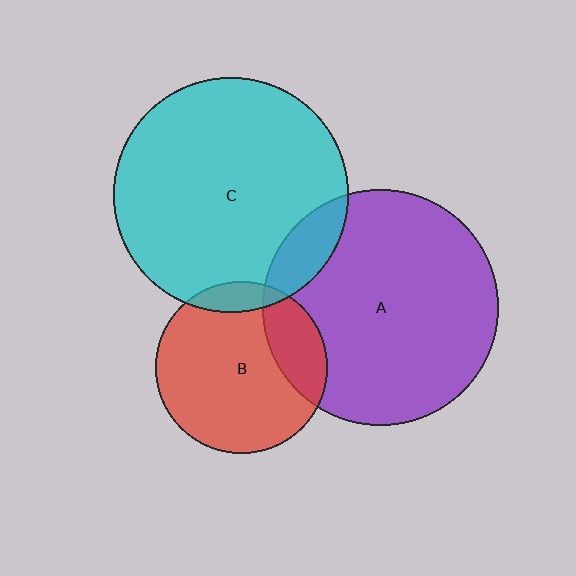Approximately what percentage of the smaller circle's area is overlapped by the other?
Approximately 20%.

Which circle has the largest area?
Circle A (purple).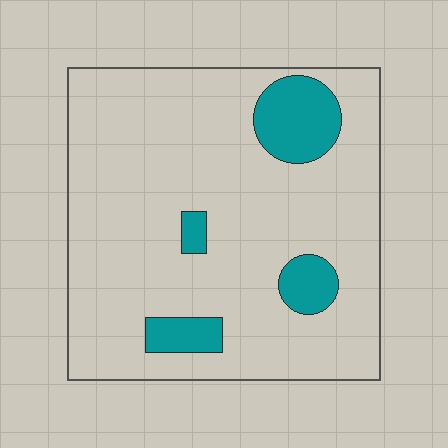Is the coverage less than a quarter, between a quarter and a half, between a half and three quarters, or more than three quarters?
Less than a quarter.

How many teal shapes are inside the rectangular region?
4.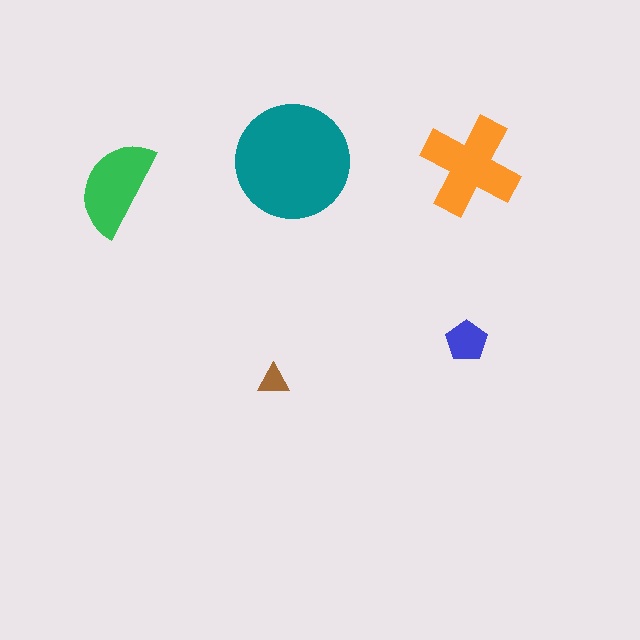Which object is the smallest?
The brown triangle.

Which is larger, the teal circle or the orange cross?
The teal circle.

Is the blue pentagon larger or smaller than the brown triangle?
Larger.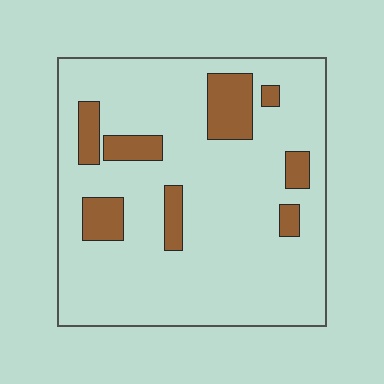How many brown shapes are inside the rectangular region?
8.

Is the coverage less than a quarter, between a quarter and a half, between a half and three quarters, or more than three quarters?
Less than a quarter.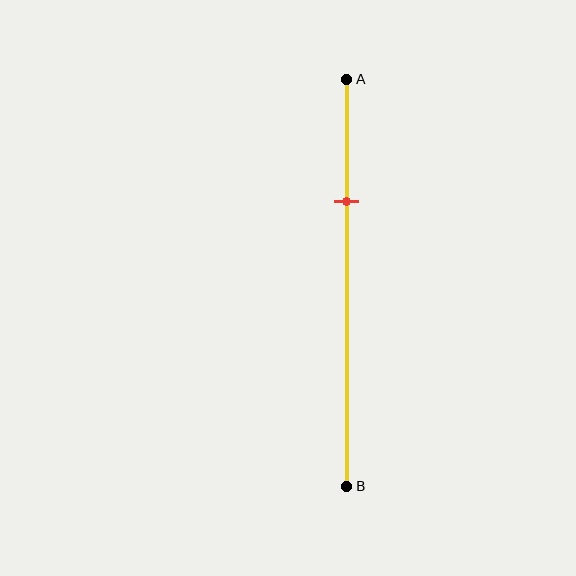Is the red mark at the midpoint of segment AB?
No, the mark is at about 30% from A, not at the 50% midpoint.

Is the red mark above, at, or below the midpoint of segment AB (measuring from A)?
The red mark is above the midpoint of segment AB.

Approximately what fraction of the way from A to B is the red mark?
The red mark is approximately 30% of the way from A to B.